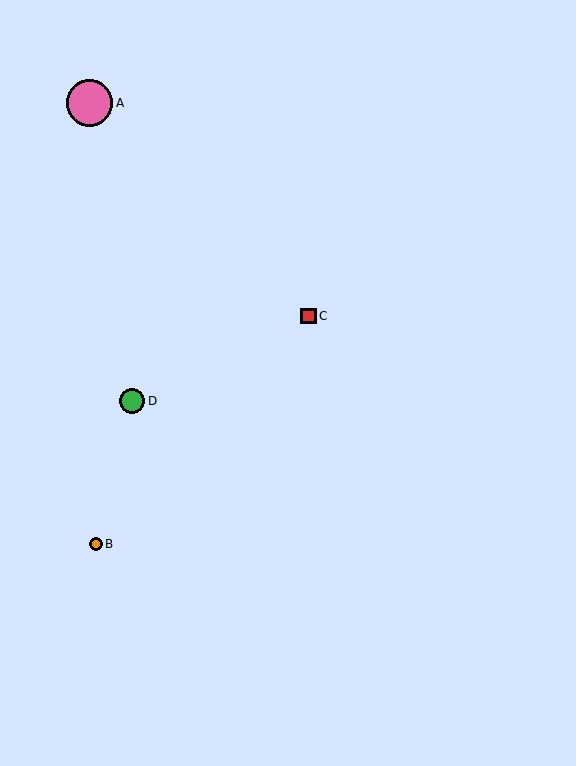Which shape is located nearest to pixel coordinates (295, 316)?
The red square (labeled C) at (308, 316) is nearest to that location.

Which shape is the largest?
The pink circle (labeled A) is the largest.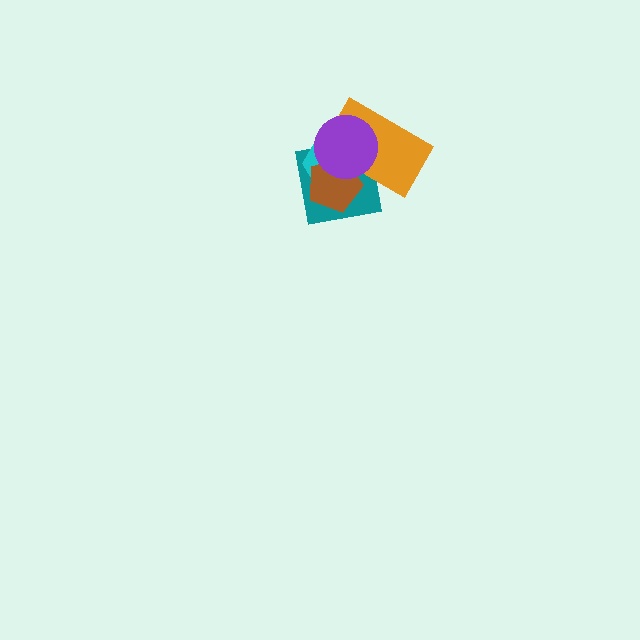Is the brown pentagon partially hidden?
Yes, it is partially covered by another shape.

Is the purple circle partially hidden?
No, no other shape covers it.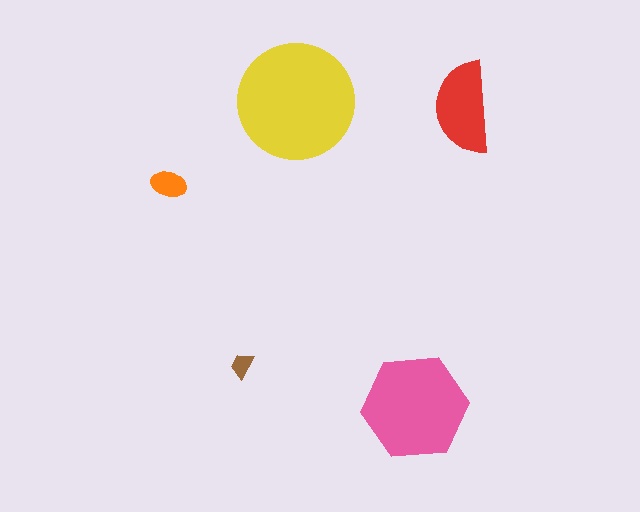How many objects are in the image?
There are 5 objects in the image.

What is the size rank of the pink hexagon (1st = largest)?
2nd.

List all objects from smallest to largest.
The brown trapezoid, the orange ellipse, the red semicircle, the pink hexagon, the yellow circle.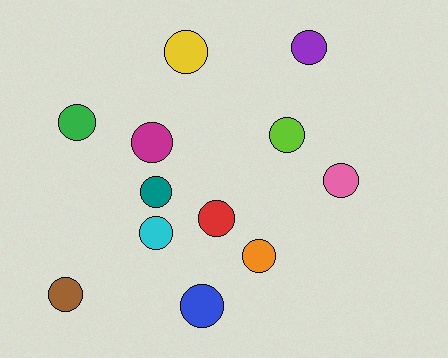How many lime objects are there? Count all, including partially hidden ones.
There is 1 lime object.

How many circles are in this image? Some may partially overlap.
There are 12 circles.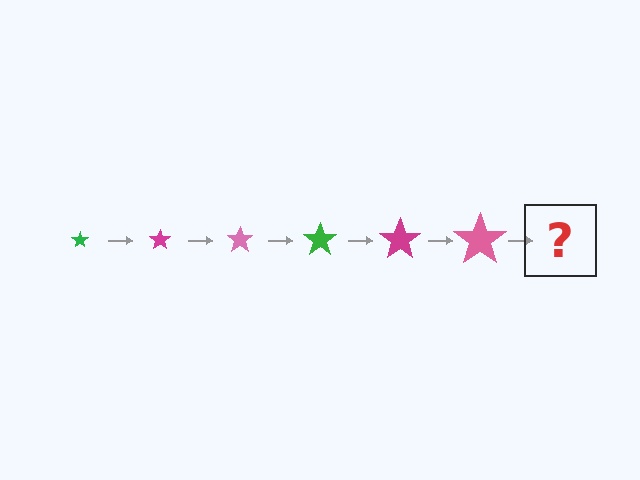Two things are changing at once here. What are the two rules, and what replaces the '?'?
The two rules are that the star grows larger each step and the color cycles through green, magenta, and pink. The '?' should be a green star, larger than the previous one.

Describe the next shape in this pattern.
It should be a green star, larger than the previous one.